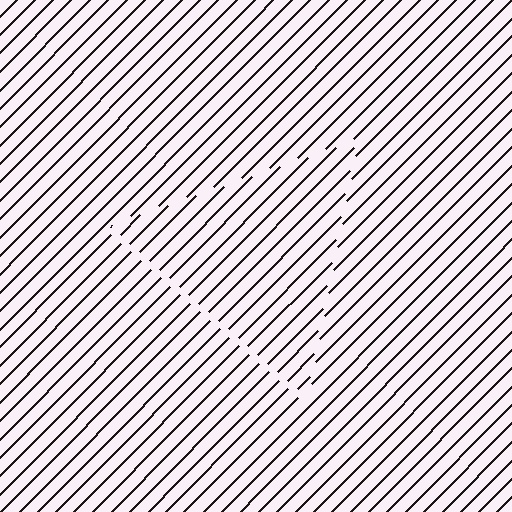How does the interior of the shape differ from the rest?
The interior of the shape contains the same grating, shifted by half a period — the contour is defined by the phase discontinuity where line-ends from the inner and outer gratings abut.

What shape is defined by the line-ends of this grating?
An illusory triangle. The interior of the shape contains the same grating, shifted by half a period — the contour is defined by the phase discontinuity where line-ends from the inner and outer gratings abut.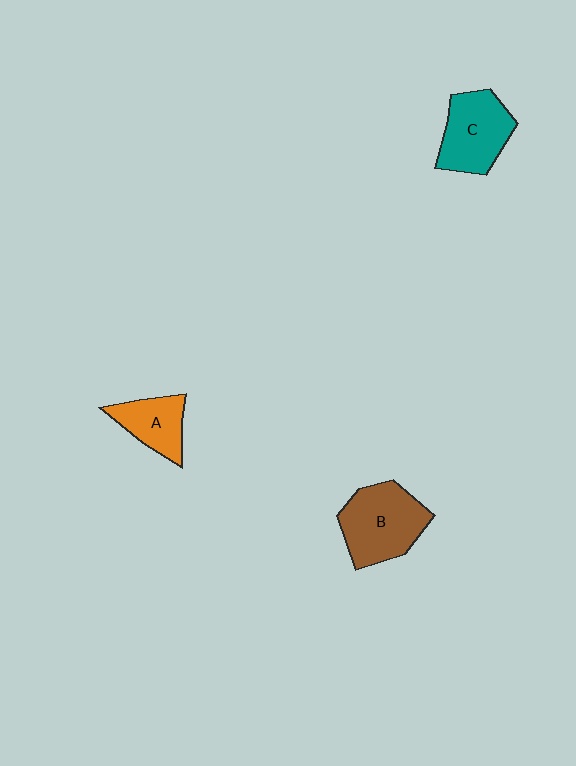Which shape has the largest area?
Shape B (brown).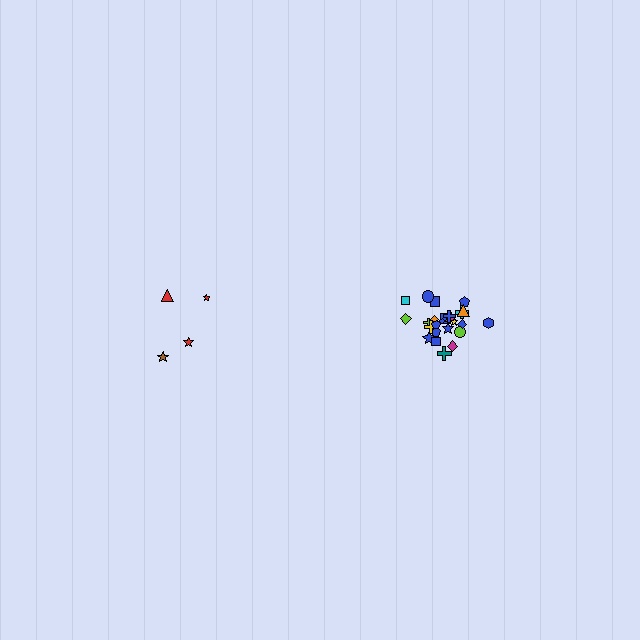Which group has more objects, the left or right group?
The right group.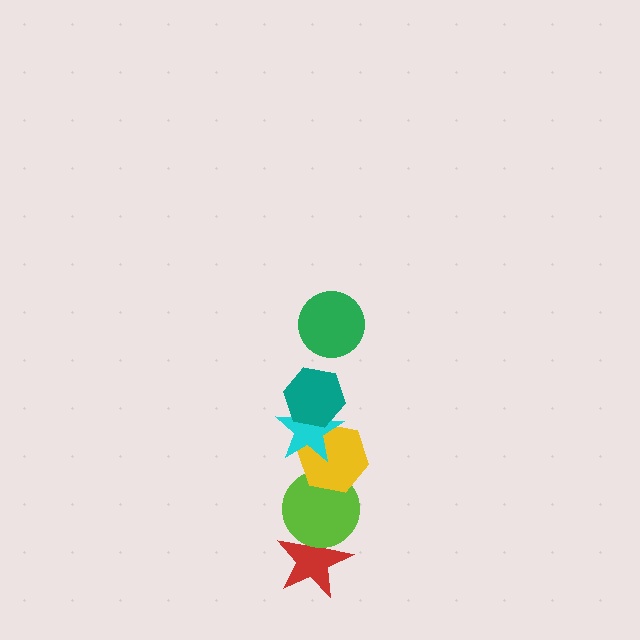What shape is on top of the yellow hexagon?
The cyan star is on top of the yellow hexagon.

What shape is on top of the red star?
The lime circle is on top of the red star.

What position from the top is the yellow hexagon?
The yellow hexagon is 4th from the top.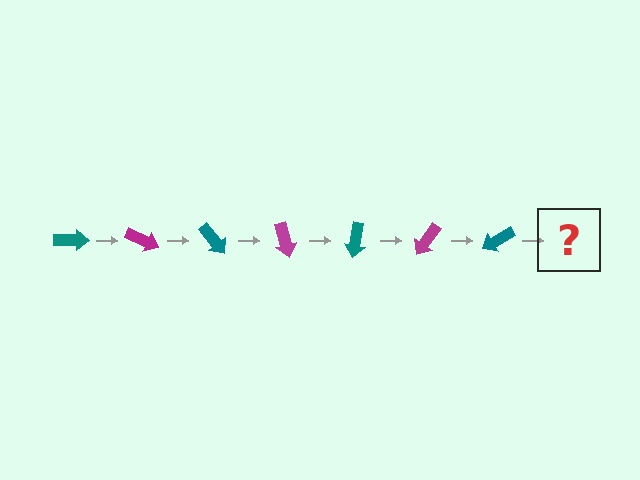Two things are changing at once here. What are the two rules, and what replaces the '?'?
The two rules are that it rotates 25 degrees each step and the color cycles through teal and magenta. The '?' should be a magenta arrow, rotated 175 degrees from the start.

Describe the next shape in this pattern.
It should be a magenta arrow, rotated 175 degrees from the start.